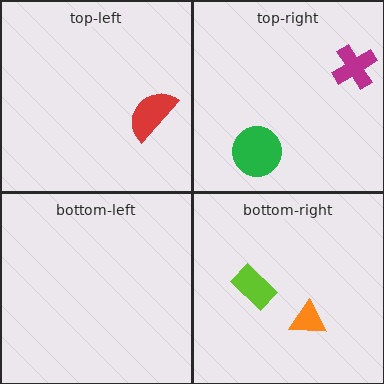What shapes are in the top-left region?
The red semicircle.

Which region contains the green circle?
The top-right region.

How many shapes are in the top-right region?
2.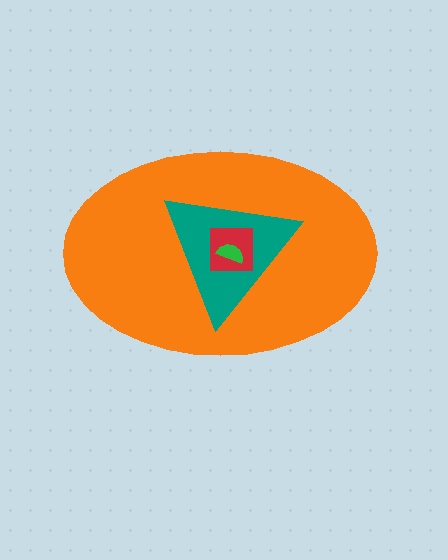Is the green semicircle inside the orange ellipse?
Yes.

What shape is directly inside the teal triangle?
The red square.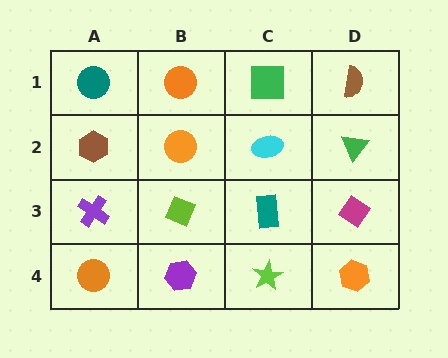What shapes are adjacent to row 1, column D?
A green triangle (row 2, column D), a green square (row 1, column C).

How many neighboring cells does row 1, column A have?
2.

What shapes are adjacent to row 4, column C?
A teal rectangle (row 3, column C), a purple hexagon (row 4, column B), an orange hexagon (row 4, column D).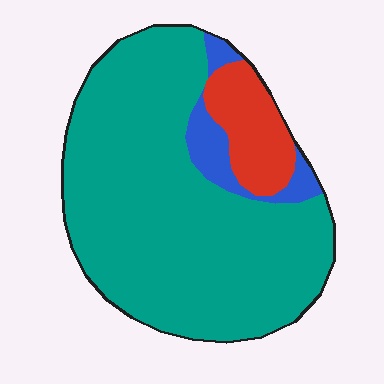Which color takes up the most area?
Teal, at roughly 80%.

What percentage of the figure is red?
Red takes up about one eighth (1/8) of the figure.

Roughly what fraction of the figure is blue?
Blue takes up less than a quarter of the figure.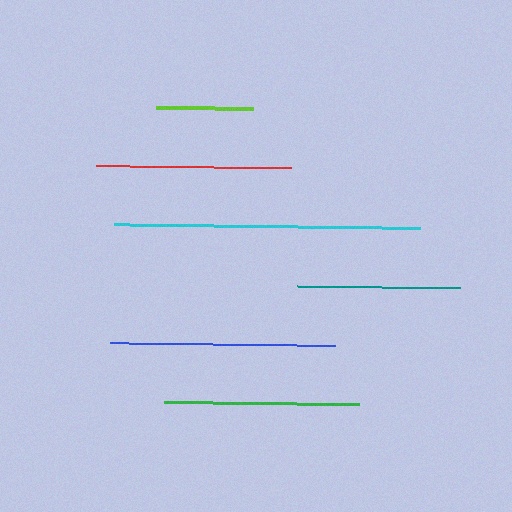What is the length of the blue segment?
The blue segment is approximately 225 pixels long.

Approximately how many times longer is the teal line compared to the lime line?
The teal line is approximately 1.7 times the length of the lime line.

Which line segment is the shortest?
The lime line is the shortest at approximately 97 pixels.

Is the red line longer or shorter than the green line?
The green line is longer than the red line.